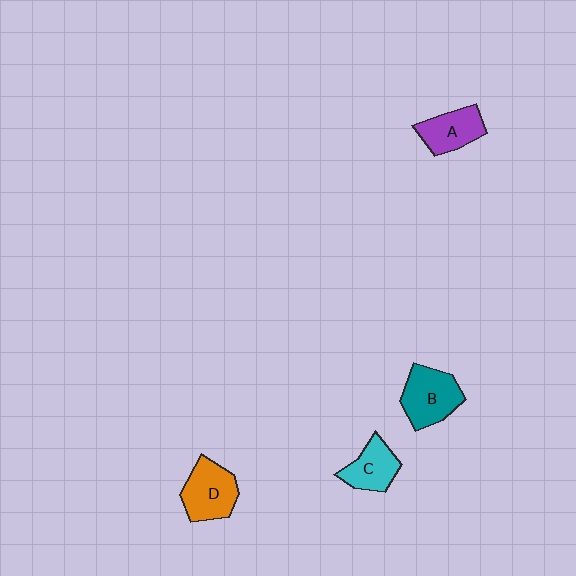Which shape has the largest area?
Shape B (teal).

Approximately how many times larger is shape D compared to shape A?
Approximately 1.2 times.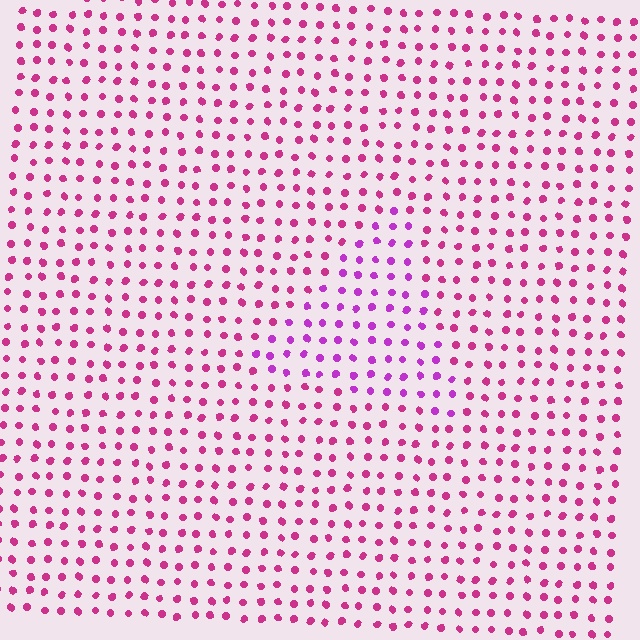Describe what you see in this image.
The image is filled with small magenta elements in a uniform arrangement. A triangle-shaped region is visible where the elements are tinted to a slightly different hue, forming a subtle color boundary.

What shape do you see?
I see a triangle.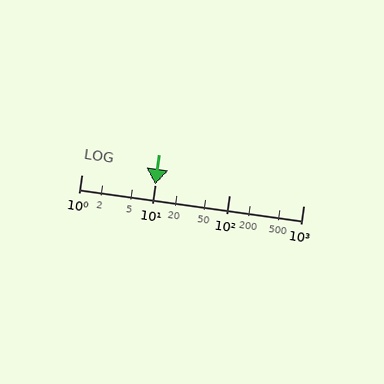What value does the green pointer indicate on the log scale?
The pointer indicates approximately 10.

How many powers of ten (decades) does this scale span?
The scale spans 3 decades, from 1 to 1000.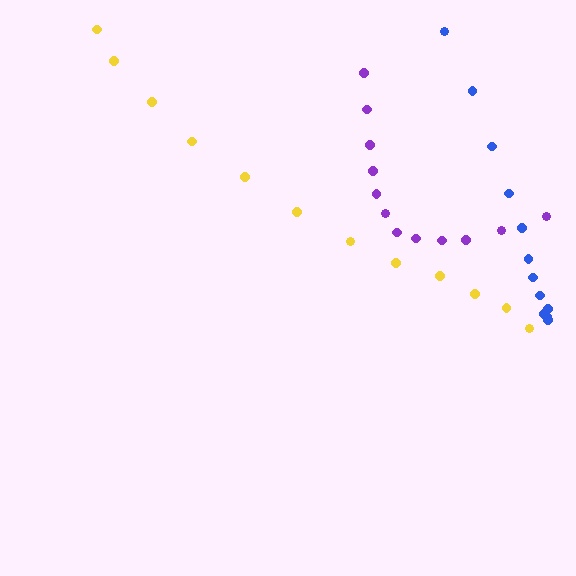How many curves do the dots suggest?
There are 3 distinct paths.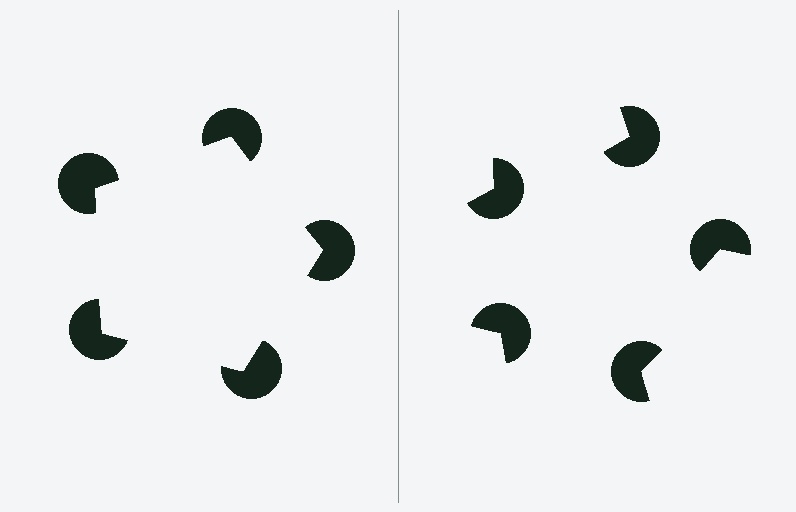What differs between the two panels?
The pac-man discs are positioned identically on both sides; only the wedge orientations differ. On the left they align to a pentagon; on the right they are misaligned.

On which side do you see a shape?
An illusory pentagon appears on the left side. On the right side the wedge cuts are rotated, so no coherent shape forms.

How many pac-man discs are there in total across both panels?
10 — 5 on each side.